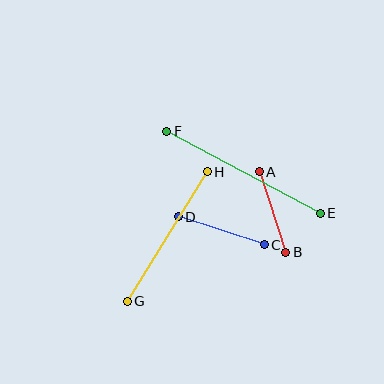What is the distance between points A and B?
The distance is approximately 85 pixels.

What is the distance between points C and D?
The distance is approximately 90 pixels.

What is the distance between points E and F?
The distance is approximately 174 pixels.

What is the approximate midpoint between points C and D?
The midpoint is at approximately (221, 231) pixels.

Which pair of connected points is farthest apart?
Points E and F are farthest apart.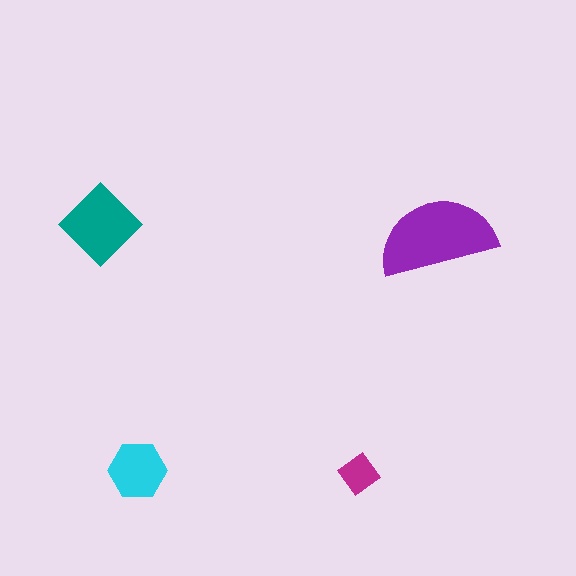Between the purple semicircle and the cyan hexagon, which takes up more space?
The purple semicircle.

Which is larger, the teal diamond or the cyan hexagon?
The teal diamond.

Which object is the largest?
The purple semicircle.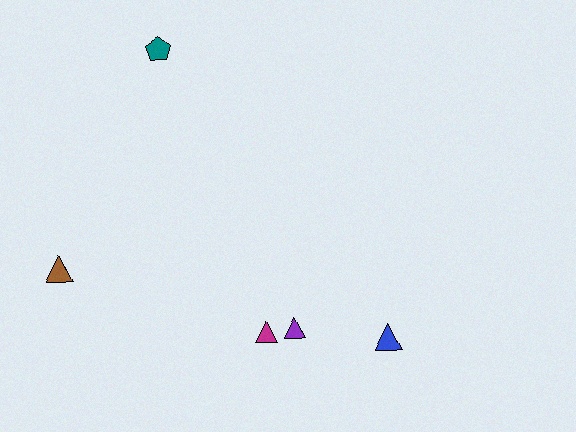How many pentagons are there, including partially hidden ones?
There is 1 pentagon.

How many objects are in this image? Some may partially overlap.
There are 5 objects.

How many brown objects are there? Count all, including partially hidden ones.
There is 1 brown object.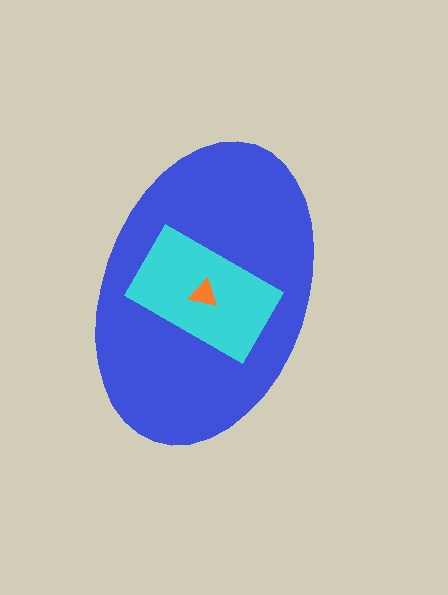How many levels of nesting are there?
3.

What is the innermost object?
The orange triangle.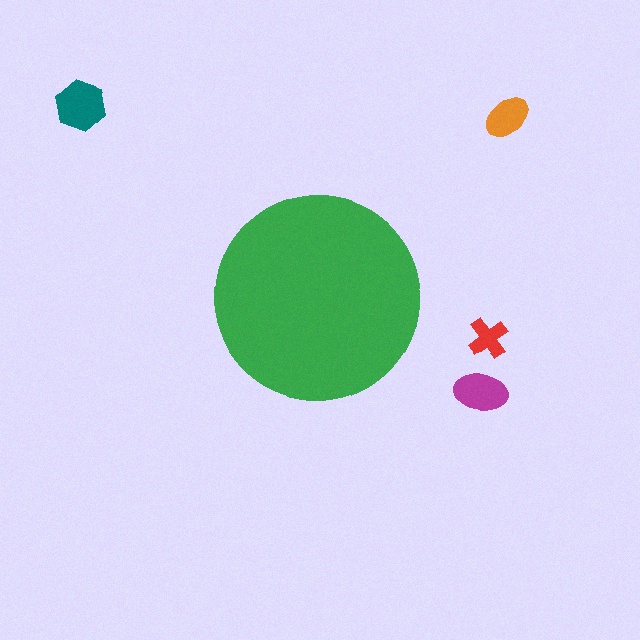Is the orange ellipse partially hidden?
No, the orange ellipse is fully visible.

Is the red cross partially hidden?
No, the red cross is fully visible.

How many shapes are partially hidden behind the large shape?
0 shapes are partially hidden.